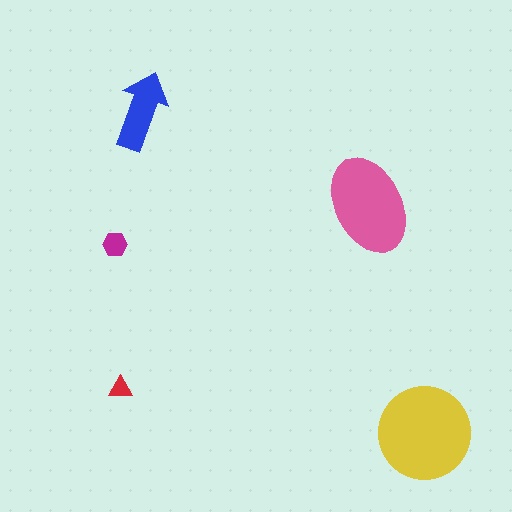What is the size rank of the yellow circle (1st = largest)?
1st.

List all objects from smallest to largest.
The red triangle, the magenta hexagon, the blue arrow, the pink ellipse, the yellow circle.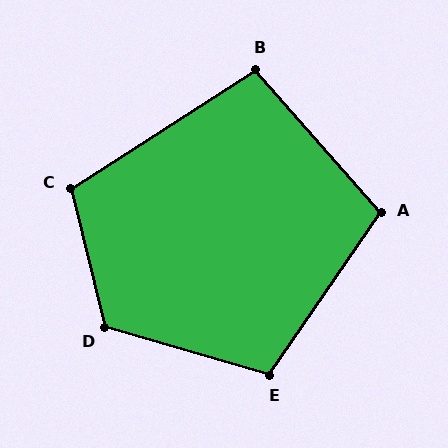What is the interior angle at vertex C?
Approximately 109 degrees (obtuse).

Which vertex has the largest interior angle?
D, at approximately 120 degrees.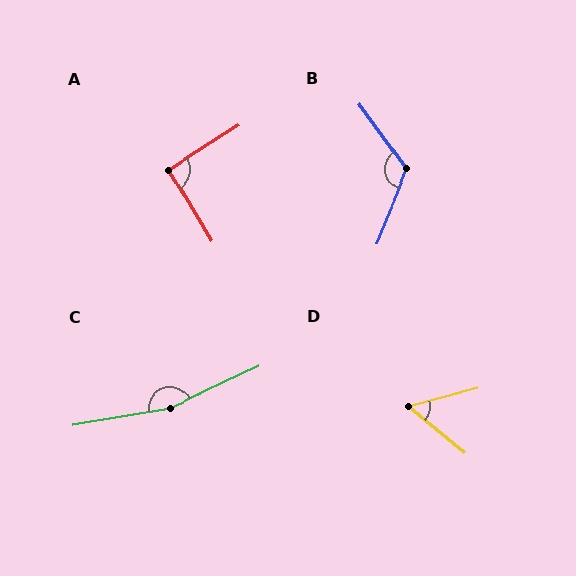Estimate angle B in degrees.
Approximately 122 degrees.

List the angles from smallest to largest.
D (54°), A (92°), B (122°), C (165°).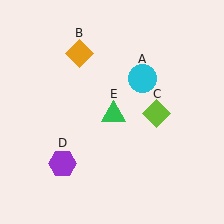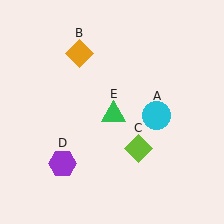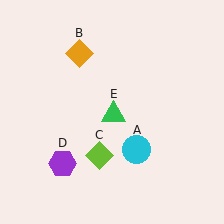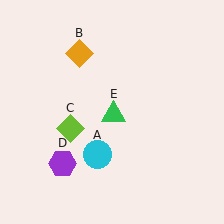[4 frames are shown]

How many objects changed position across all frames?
2 objects changed position: cyan circle (object A), lime diamond (object C).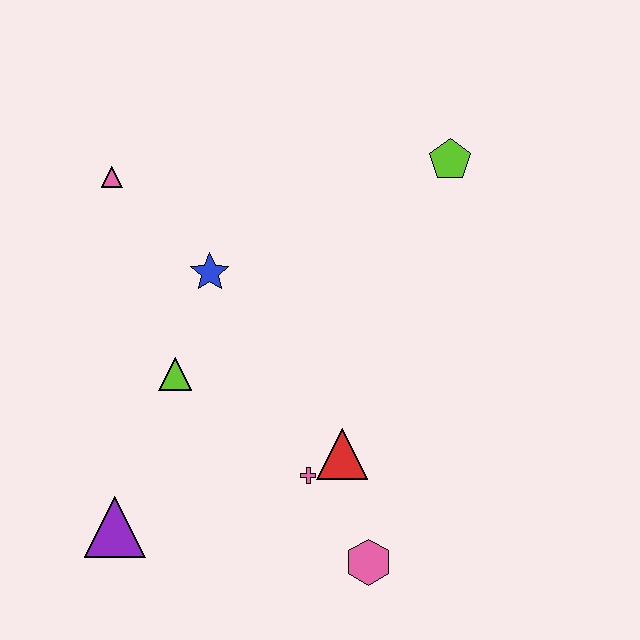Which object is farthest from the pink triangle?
The pink hexagon is farthest from the pink triangle.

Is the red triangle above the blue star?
No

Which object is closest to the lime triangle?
The blue star is closest to the lime triangle.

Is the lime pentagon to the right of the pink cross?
Yes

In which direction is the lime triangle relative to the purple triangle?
The lime triangle is above the purple triangle.